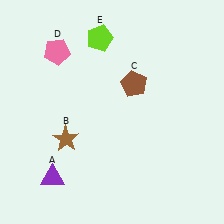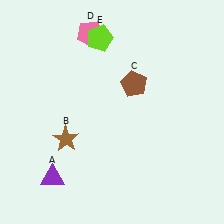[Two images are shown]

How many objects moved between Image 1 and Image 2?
1 object moved between the two images.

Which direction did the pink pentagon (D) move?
The pink pentagon (D) moved right.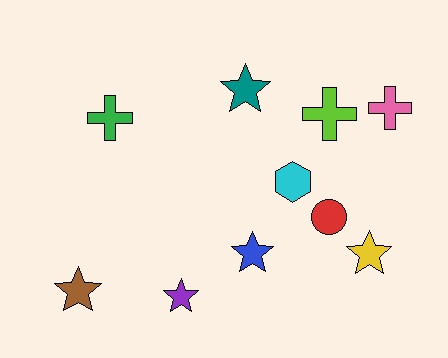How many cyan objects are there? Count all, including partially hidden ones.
There is 1 cyan object.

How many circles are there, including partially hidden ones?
There is 1 circle.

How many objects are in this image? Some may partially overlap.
There are 10 objects.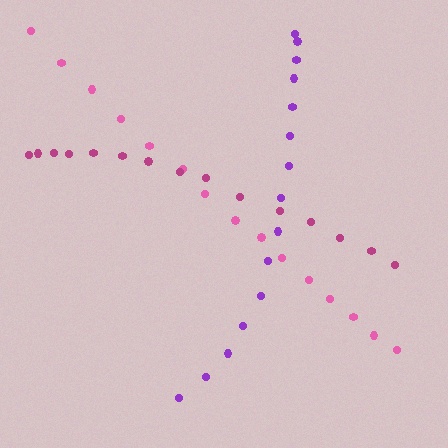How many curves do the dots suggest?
There are 3 distinct paths.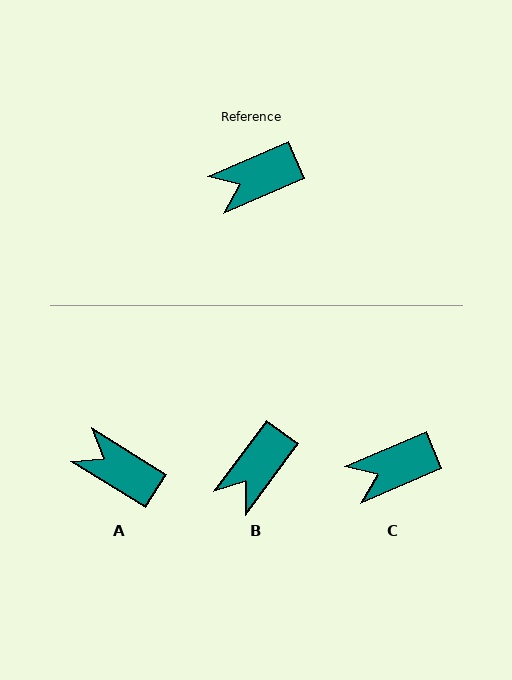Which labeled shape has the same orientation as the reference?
C.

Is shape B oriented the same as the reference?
No, it is off by about 31 degrees.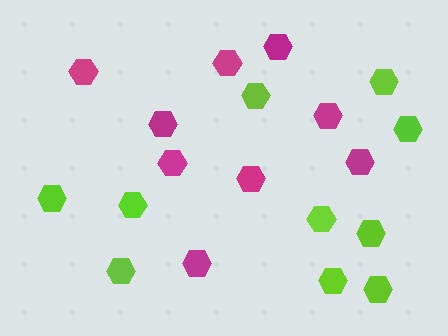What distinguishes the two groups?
There are 2 groups: one group of lime hexagons (10) and one group of magenta hexagons (9).